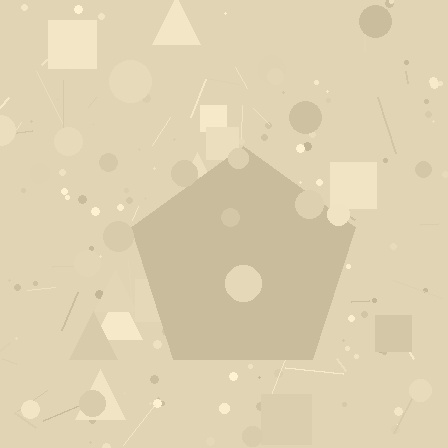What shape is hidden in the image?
A pentagon is hidden in the image.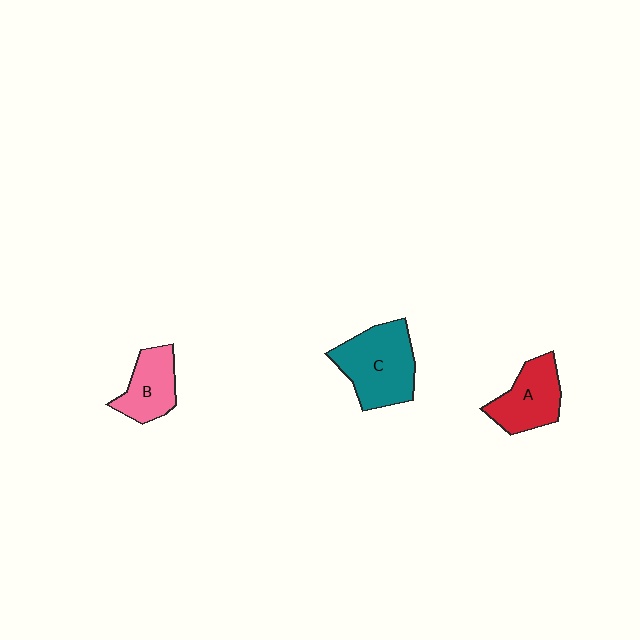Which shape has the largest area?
Shape C (teal).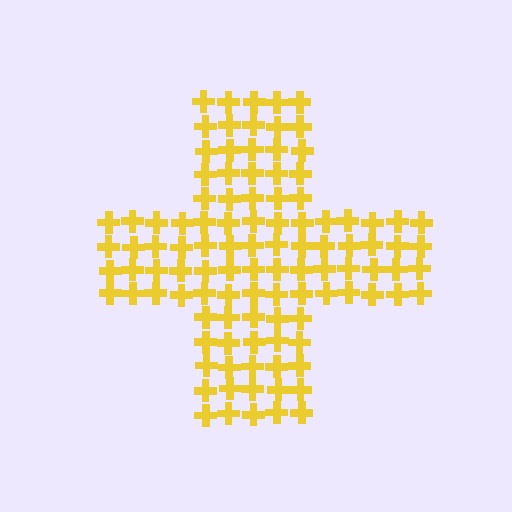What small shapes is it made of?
It is made of small crosses.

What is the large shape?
The large shape is a cross.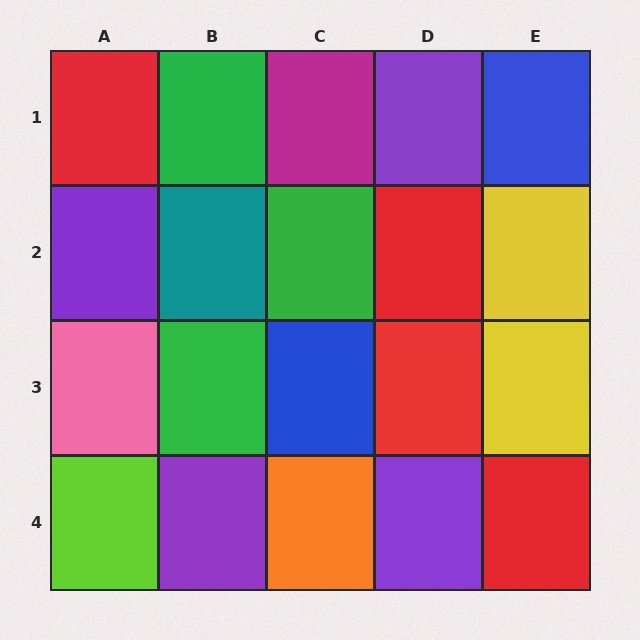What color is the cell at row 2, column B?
Teal.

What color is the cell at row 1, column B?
Green.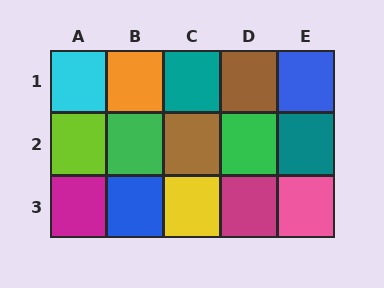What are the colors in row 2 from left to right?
Lime, green, brown, green, teal.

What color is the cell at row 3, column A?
Magenta.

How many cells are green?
2 cells are green.